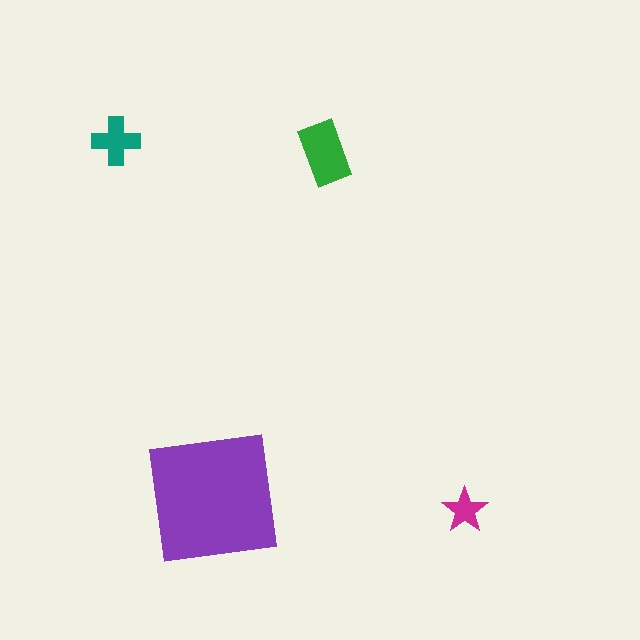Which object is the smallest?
The magenta star.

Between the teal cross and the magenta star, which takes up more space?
The teal cross.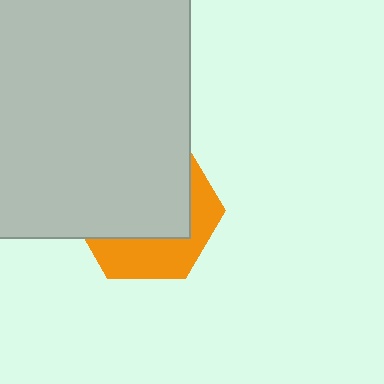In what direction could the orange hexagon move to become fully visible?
The orange hexagon could move down. That would shift it out from behind the light gray square entirely.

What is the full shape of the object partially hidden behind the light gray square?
The partially hidden object is an orange hexagon.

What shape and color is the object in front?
The object in front is a light gray square.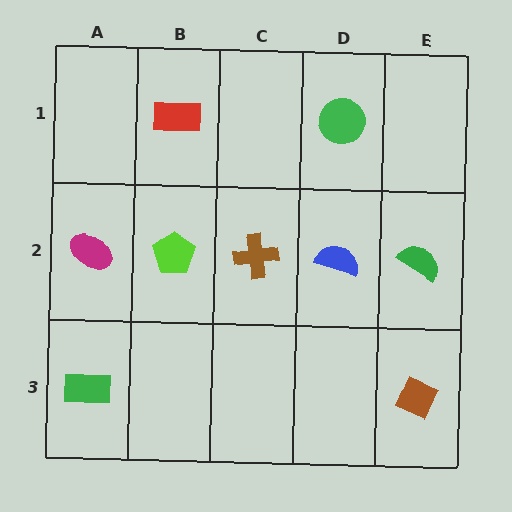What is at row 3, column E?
A brown diamond.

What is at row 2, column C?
A brown cross.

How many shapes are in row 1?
2 shapes.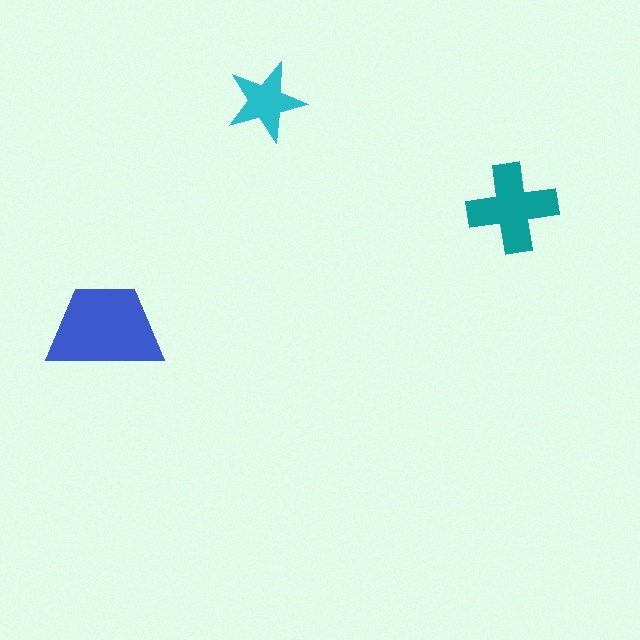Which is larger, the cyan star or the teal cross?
The teal cross.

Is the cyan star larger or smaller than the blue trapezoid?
Smaller.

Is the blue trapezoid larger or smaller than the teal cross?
Larger.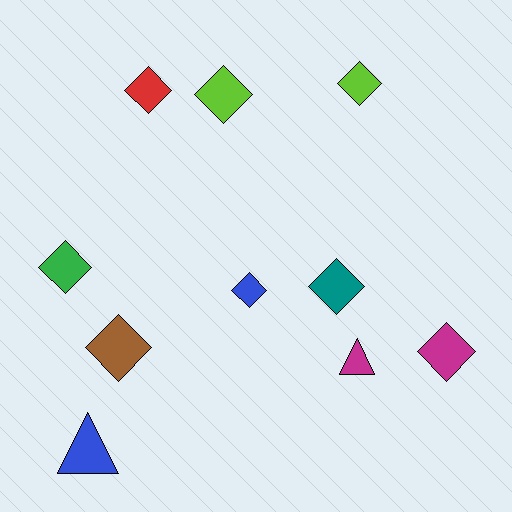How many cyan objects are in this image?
There are no cyan objects.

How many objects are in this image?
There are 10 objects.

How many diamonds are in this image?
There are 8 diamonds.